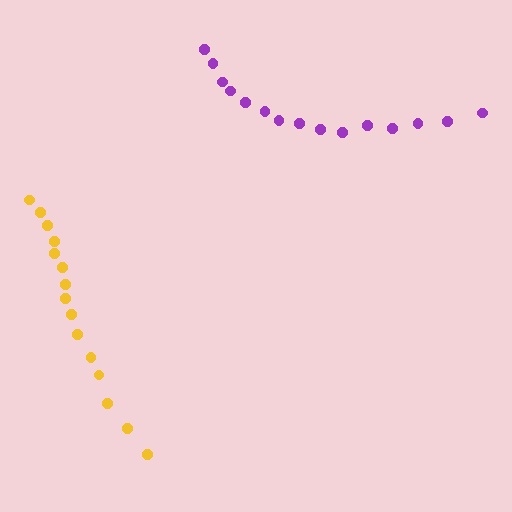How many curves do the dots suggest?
There are 2 distinct paths.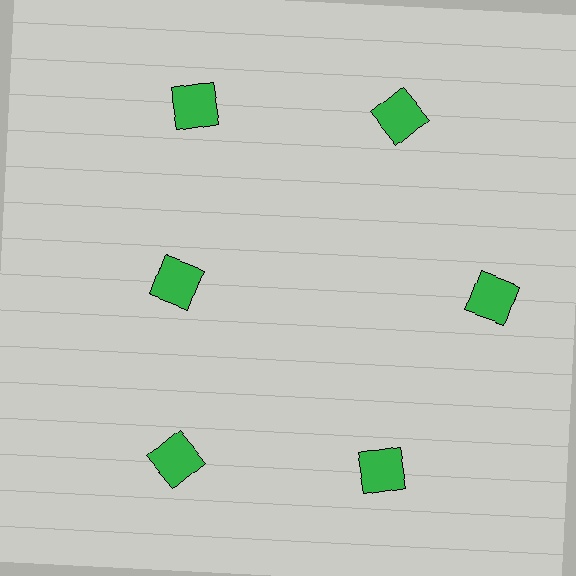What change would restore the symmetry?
The symmetry would be restored by moving it outward, back onto the ring so that all 6 squares sit at equal angles and equal distance from the center.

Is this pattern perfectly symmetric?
No. The 6 green squares are arranged in a ring, but one element near the 9 o'clock position is pulled inward toward the center, breaking the 6-fold rotational symmetry.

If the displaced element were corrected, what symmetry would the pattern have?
It would have 6-fold rotational symmetry — the pattern would map onto itself every 60 degrees.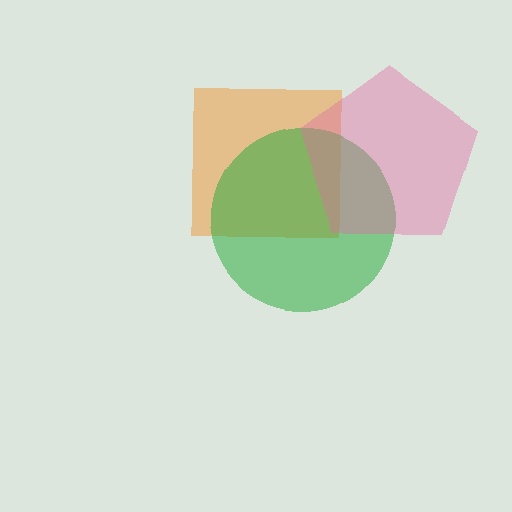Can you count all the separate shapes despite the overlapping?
Yes, there are 3 separate shapes.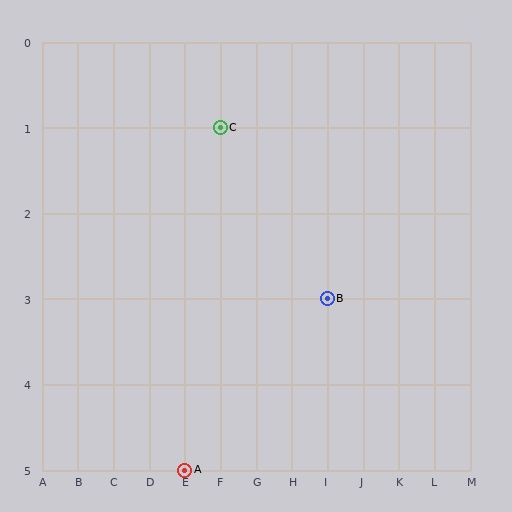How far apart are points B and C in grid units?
Points B and C are 3 columns and 2 rows apart (about 3.6 grid units diagonally).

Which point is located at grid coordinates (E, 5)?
Point A is at (E, 5).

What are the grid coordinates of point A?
Point A is at grid coordinates (E, 5).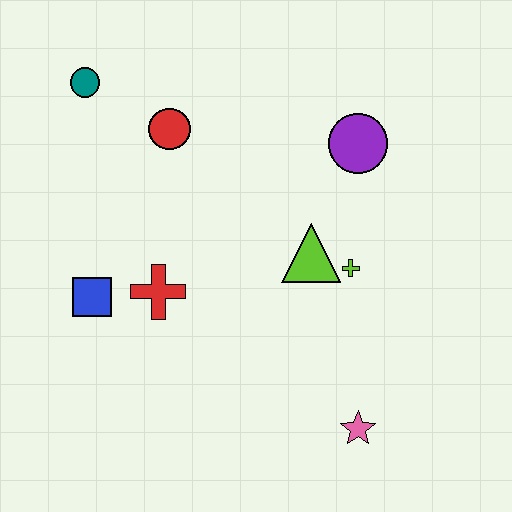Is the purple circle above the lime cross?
Yes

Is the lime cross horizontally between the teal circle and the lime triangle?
No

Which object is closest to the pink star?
The lime cross is closest to the pink star.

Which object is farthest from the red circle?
The pink star is farthest from the red circle.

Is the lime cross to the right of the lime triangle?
Yes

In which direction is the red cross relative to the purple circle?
The red cross is to the left of the purple circle.